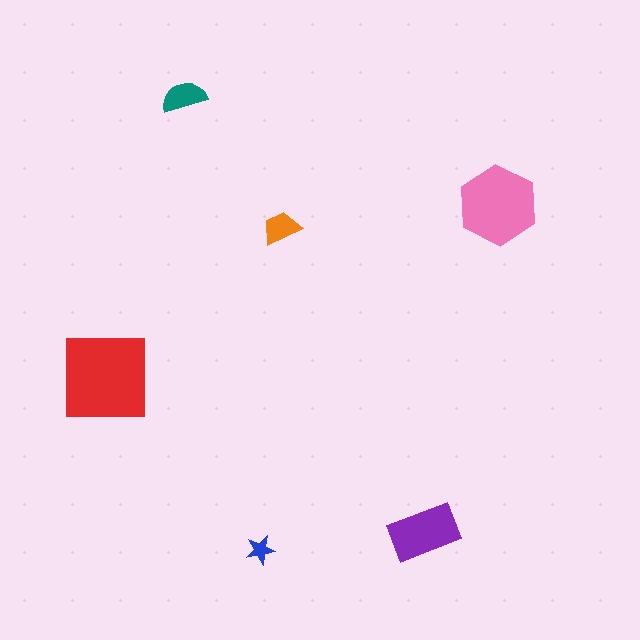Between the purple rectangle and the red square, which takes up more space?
The red square.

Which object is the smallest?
The blue star.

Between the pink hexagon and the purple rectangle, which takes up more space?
The pink hexagon.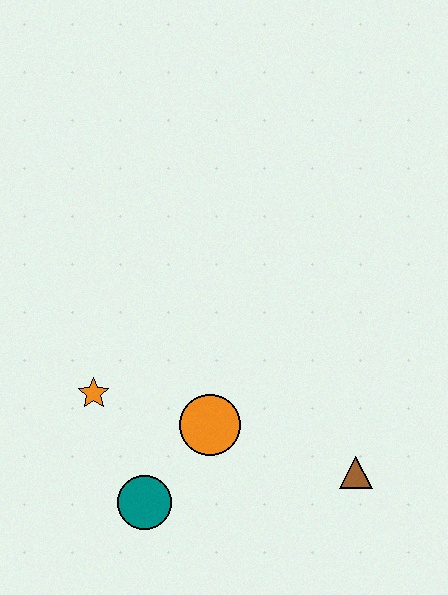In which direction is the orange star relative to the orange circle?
The orange star is to the left of the orange circle.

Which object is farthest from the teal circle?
The brown triangle is farthest from the teal circle.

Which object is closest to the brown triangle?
The orange circle is closest to the brown triangle.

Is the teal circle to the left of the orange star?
No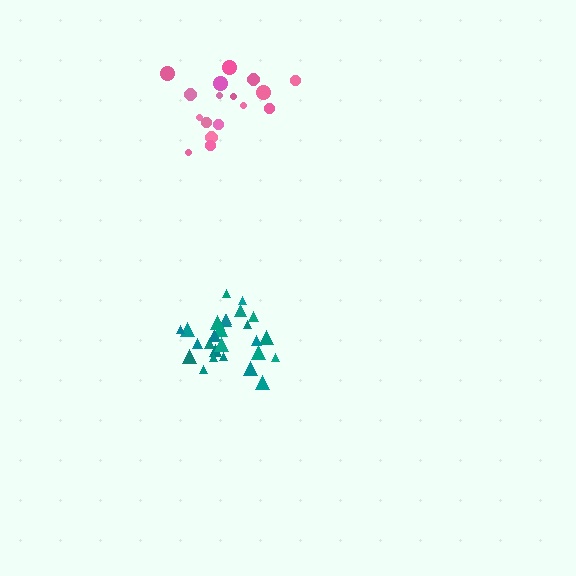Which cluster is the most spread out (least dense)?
Pink.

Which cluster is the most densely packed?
Teal.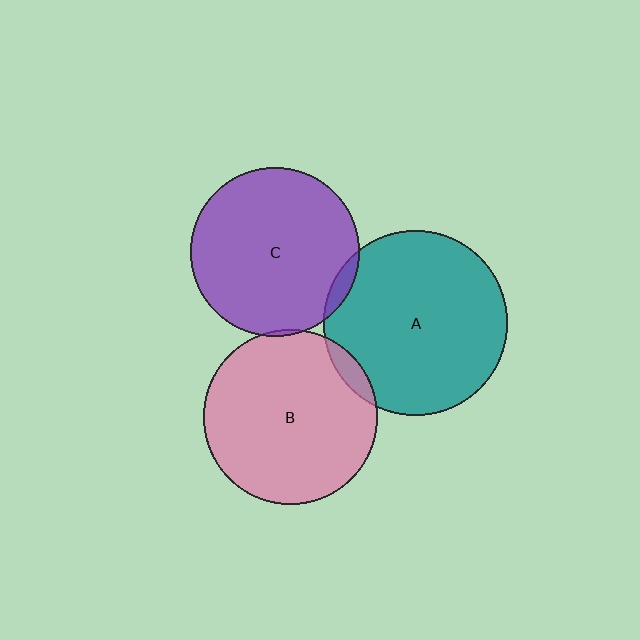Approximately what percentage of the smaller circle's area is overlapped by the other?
Approximately 5%.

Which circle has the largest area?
Circle A (teal).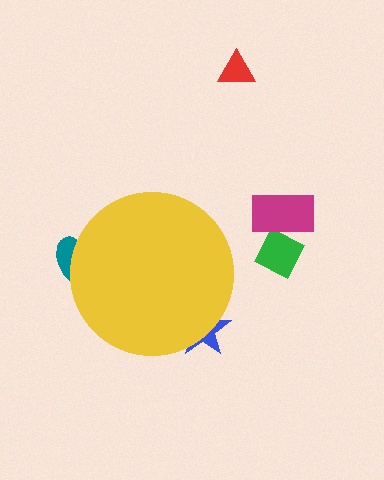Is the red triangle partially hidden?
No, the red triangle is fully visible.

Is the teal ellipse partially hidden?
Yes, the teal ellipse is partially hidden behind the yellow circle.